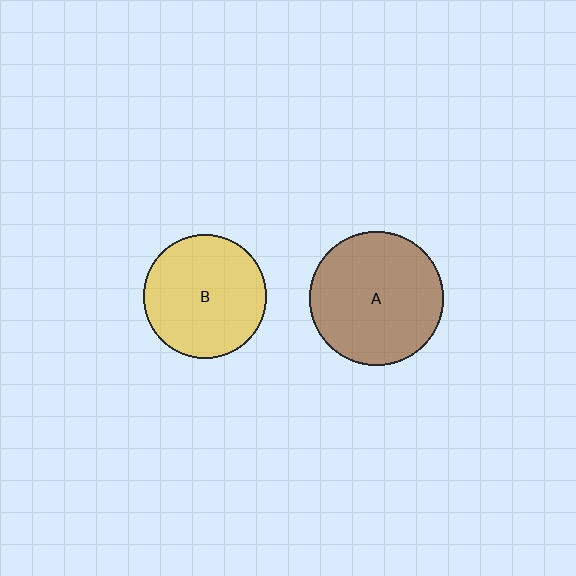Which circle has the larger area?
Circle A (brown).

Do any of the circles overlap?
No, none of the circles overlap.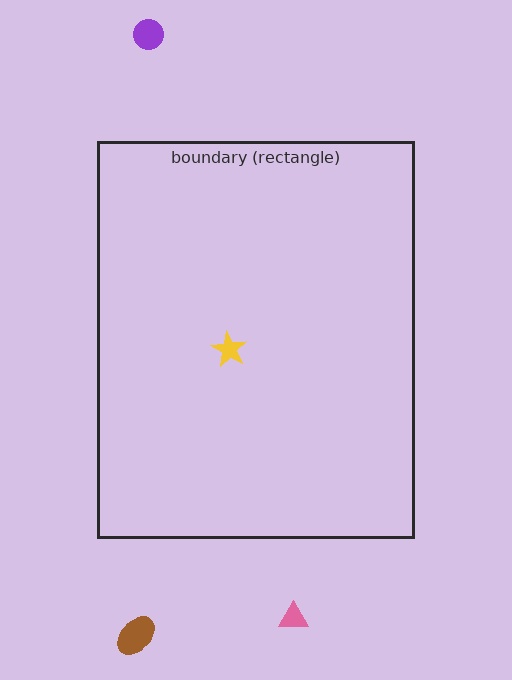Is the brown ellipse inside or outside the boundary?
Outside.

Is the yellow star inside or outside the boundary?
Inside.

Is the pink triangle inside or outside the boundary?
Outside.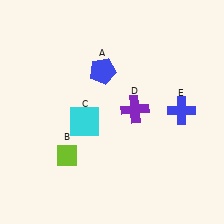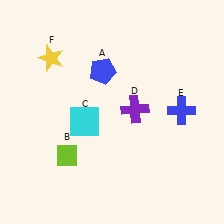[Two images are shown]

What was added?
A yellow star (F) was added in Image 2.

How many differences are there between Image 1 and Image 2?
There is 1 difference between the two images.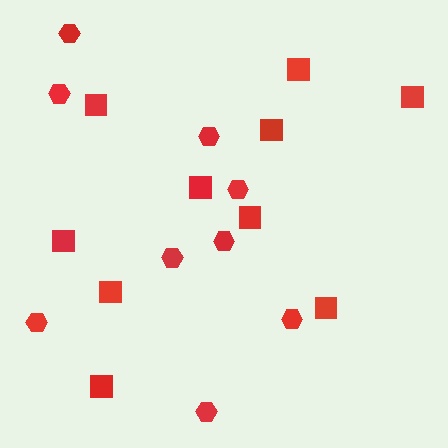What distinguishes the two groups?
There are 2 groups: one group of hexagons (9) and one group of squares (10).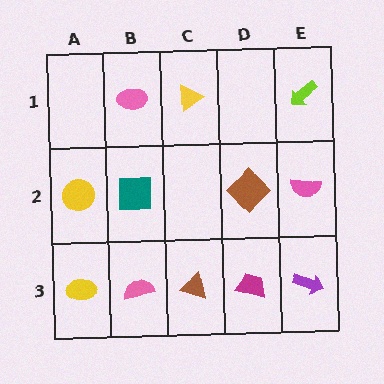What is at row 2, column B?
A teal square.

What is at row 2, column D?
A brown diamond.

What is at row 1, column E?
A lime arrow.